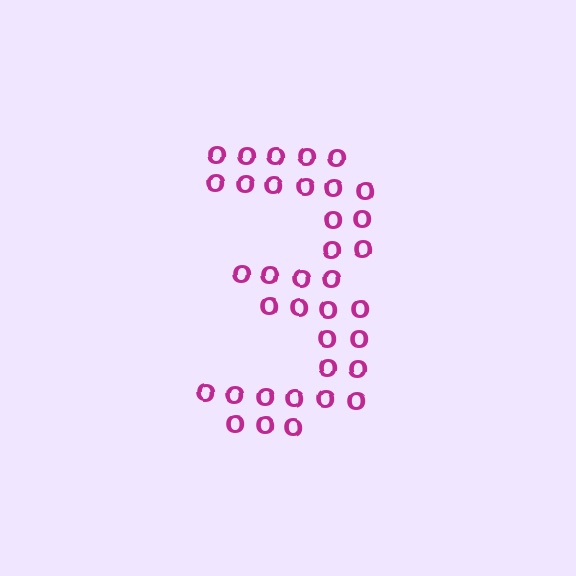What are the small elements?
The small elements are letter O's.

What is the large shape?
The large shape is the digit 3.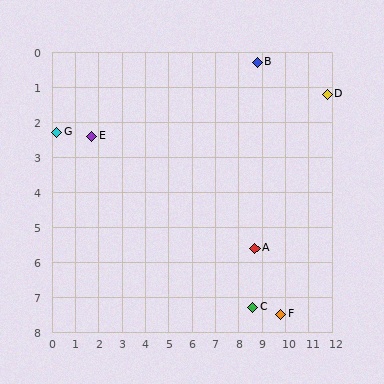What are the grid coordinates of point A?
Point A is at approximately (8.7, 5.6).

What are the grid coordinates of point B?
Point B is at approximately (8.8, 0.3).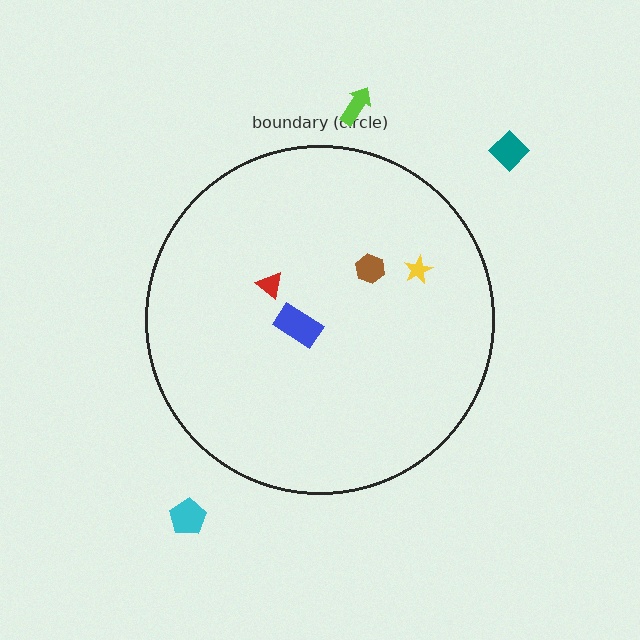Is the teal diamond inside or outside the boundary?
Outside.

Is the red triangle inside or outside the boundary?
Inside.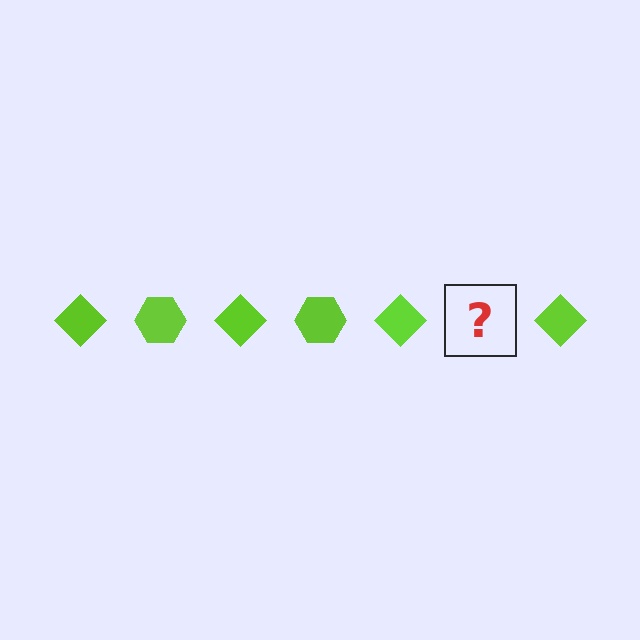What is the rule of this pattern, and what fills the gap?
The rule is that the pattern cycles through diamond, hexagon shapes in lime. The gap should be filled with a lime hexagon.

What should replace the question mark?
The question mark should be replaced with a lime hexagon.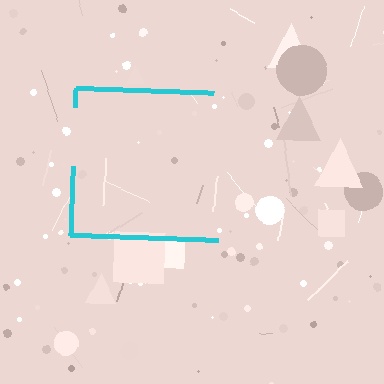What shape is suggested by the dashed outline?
The dashed outline suggests a square.